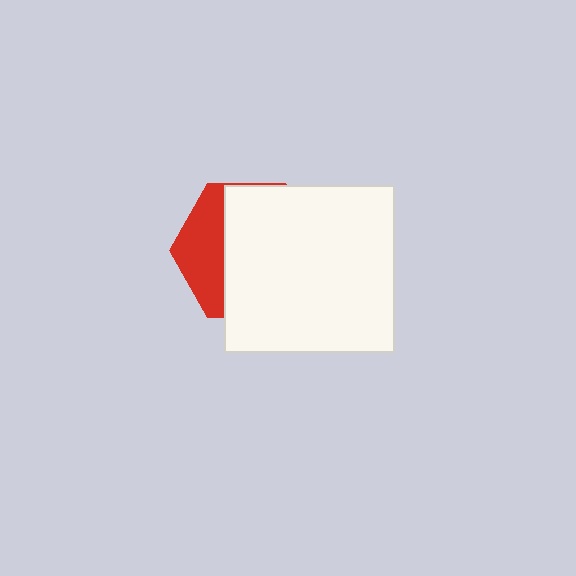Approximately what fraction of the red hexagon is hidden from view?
Roughly 69% of the red hexagon is hidden behind the white rectangle.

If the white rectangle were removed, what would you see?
You would see the complete red hexagon.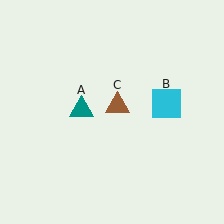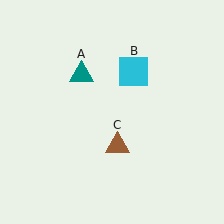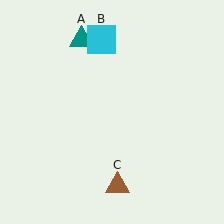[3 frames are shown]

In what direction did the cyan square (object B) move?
The cyan square (object B) moved up and to the left.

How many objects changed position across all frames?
3 objects changed position: teal triangle (object A), cyan square (object B), brown triangle (object C).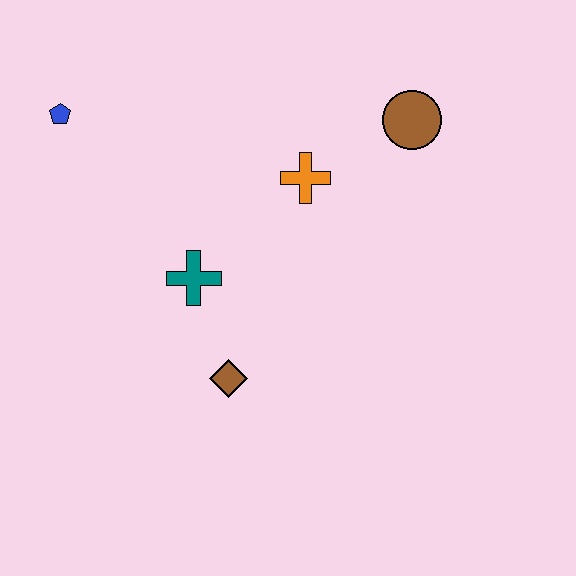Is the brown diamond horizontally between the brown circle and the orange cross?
No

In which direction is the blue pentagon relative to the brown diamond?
The blue pentagon is above the brown diamond.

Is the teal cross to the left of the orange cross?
Yes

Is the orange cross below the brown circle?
Yes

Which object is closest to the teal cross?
The brown diamond is closest to the teal cross.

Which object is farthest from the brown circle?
The blue pentagon is farthest from the brown circle.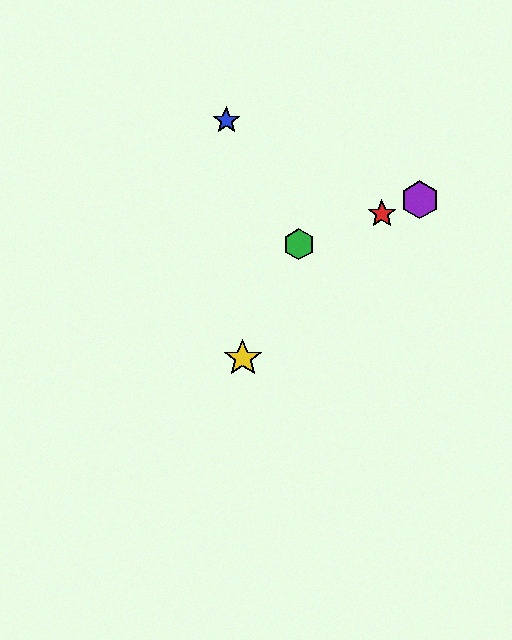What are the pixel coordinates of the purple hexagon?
The purple hexagon is at (420, 200).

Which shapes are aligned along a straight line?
The red star, the green hexagon, the purple hexagon are aligned along a straight line.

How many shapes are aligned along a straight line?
3 shapes (the red star, the green hexagon, the purple hexagon) are aligned along a straight line.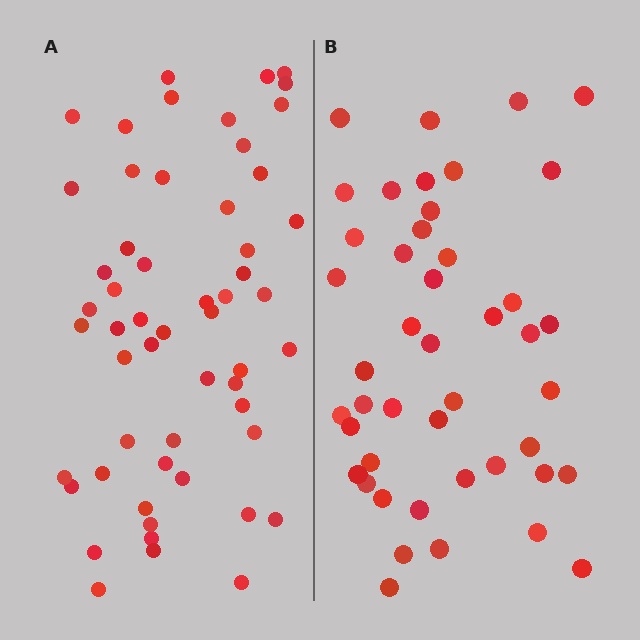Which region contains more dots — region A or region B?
Region A (the left region) has more dots.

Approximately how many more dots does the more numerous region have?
Region A has roughly 10 or so more dots than region B.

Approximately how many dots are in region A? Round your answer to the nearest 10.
About 60 dots. (The exact count is 55, which rounds to 60.)